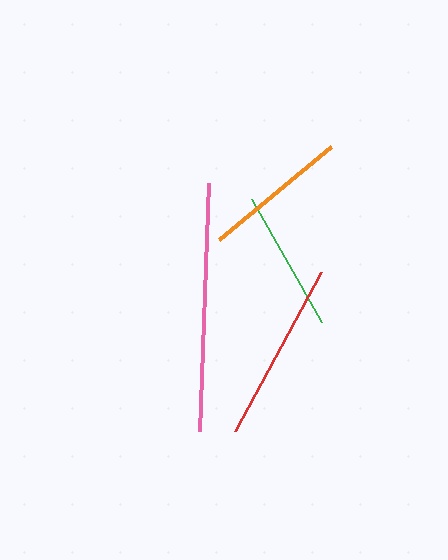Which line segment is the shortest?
The green line is the shortest at approximately 142 pixels.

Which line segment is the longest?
The pink line is the longest at approximately 248 pixels.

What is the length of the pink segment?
The pink segment is approximately 248 pixels long.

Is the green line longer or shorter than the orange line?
The orange line is longer than the green line.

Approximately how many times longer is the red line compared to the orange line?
The red line is approximately 1.2 times the length of the orange line.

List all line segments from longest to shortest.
From longest to shortest: pink, red, orange, green.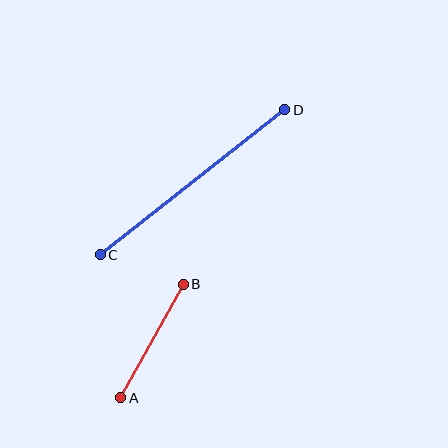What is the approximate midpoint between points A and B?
The midpoint is at approximately (152, 341) pixels.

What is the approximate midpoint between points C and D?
The midpoint is at approximately (192, 182) pixels.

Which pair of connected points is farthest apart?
Points C and D are farthest apart.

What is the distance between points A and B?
The distance is approximately 129 pixels.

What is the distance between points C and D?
The distance is approximately 235 pixels.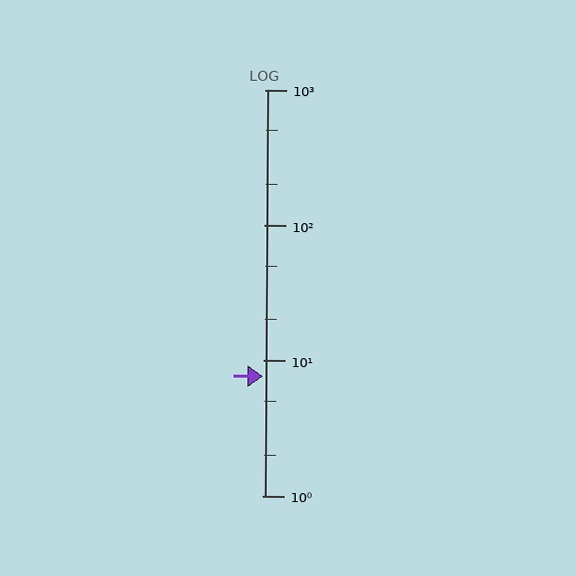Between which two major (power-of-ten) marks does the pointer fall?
The pointer is between 1 and 10.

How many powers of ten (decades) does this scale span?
The scale spans 3 decades, from 1 to 1000.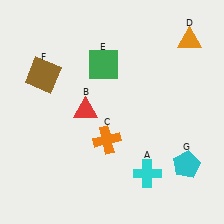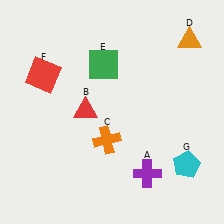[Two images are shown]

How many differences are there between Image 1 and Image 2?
There are 2 differences between the two images.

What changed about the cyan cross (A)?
In Image 1, A is cyan. In Image 2, it changed to purple.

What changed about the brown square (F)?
In Image 1, F is brown. In Image 2, it changed to red.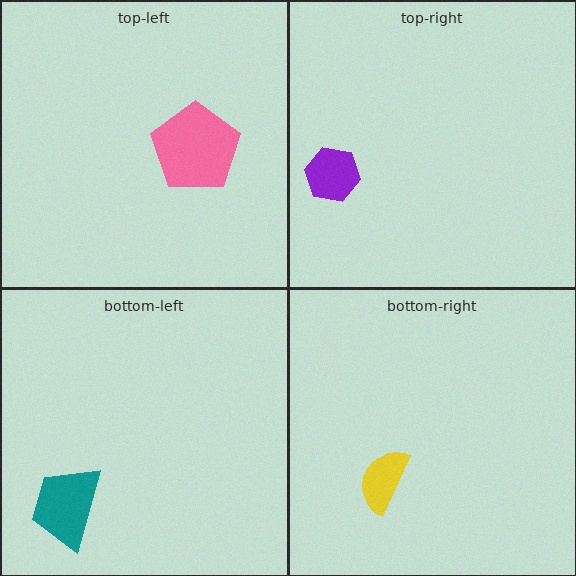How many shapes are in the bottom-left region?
1.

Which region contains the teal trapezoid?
The bottom-left region.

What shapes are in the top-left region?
The pink pentagon.